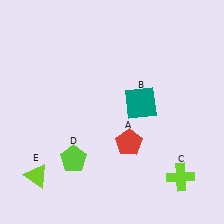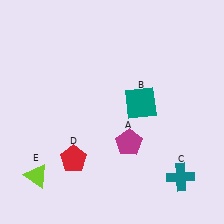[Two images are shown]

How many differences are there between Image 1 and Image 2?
There are 3 differences between the two images.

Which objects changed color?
A changed from red to magenta. C changed from lime to teal. D changed from lime to red.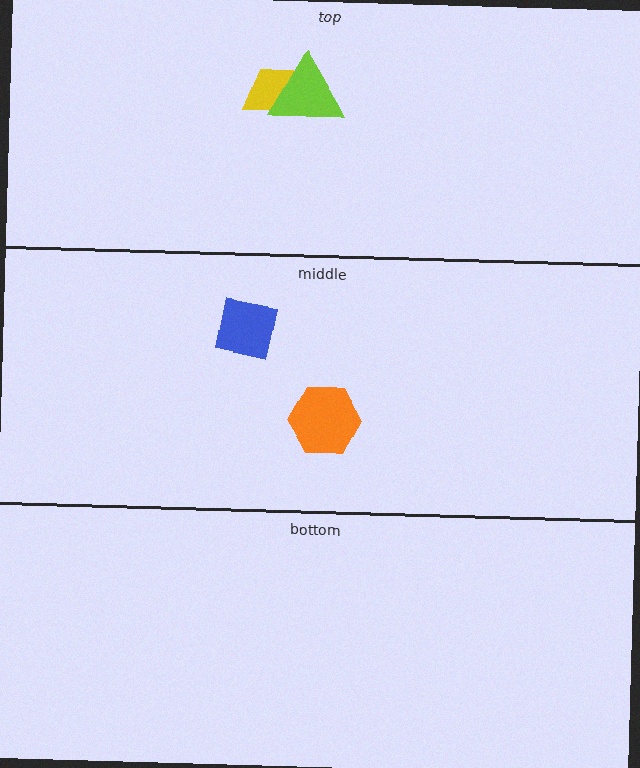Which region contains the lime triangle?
The top region.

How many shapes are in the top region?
2.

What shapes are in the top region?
The yellow trapezoid, the lime triangle.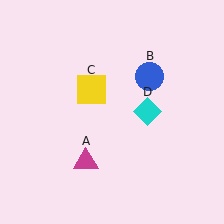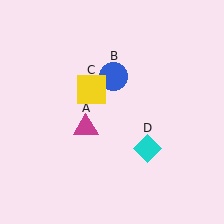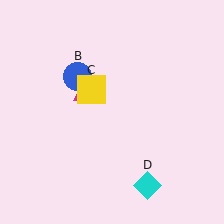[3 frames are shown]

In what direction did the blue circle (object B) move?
The blue circle (object B) moved left.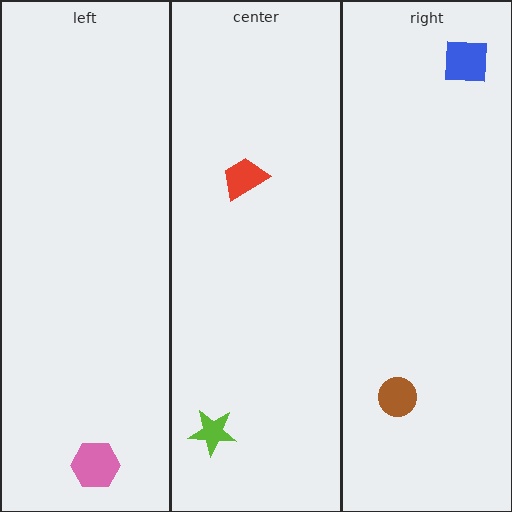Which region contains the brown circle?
The right region.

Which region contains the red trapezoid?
The center region.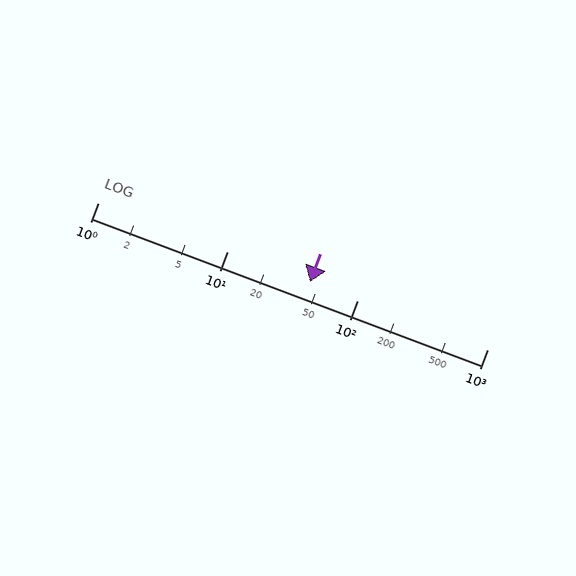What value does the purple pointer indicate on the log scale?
The pointer indicates approximately 43.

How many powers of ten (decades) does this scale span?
The scale spans 3 decades, from 1 to 1000.